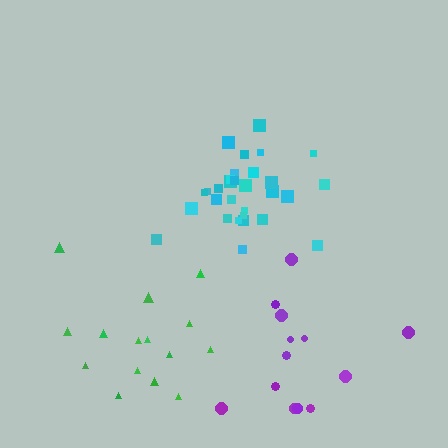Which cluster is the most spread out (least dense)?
Purple.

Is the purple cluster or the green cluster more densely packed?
Green.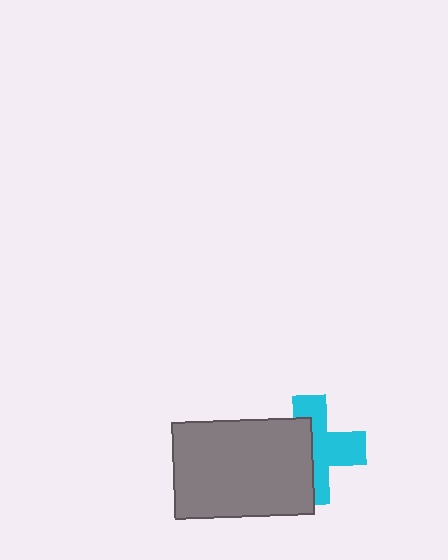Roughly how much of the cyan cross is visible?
About half of it is visible (roughly 52%).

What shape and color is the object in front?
The object in front is a gray rectangle.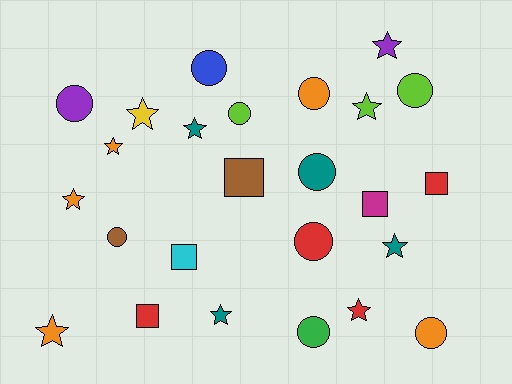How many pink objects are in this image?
There are no pink objects.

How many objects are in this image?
There are 25 objects.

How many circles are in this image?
There are 10 circles.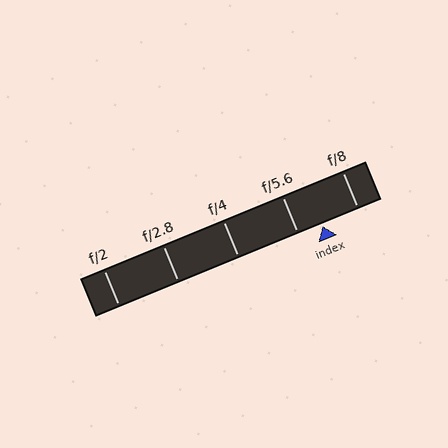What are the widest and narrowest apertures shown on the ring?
The widest aperture shown is f/2 and the narrowest is f/8.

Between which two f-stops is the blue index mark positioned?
The index mark is between f/5.6 and f/8.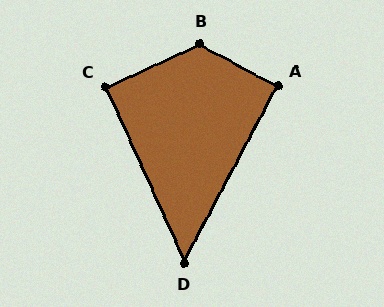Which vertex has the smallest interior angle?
D, at approximately 52 degrees.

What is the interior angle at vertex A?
Approximately 90 degrees (approximately right).